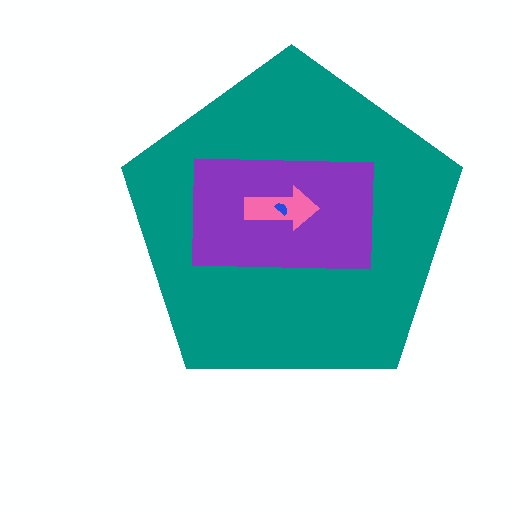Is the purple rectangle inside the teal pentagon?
Yes.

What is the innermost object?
The blue semicircle.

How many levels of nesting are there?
4.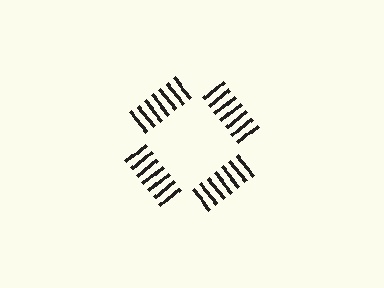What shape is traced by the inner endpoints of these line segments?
An illusory square — the line segments terminate on its edges but no continuous stroke is drawn.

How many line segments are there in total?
28 — 7 along each of the 4 edges.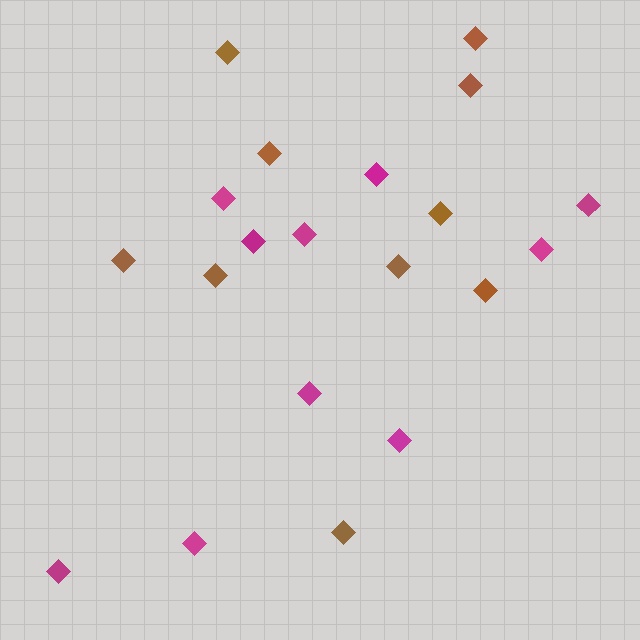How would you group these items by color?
There are 2 groups: one group of magenta diamonds (10) and one group of brown diamonds (10).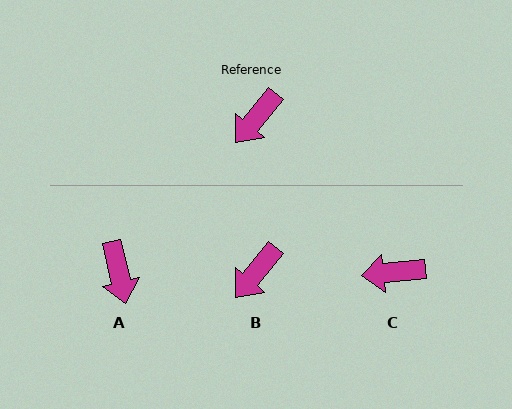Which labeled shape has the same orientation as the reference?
B.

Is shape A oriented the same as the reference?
No, it is off by about 53 degrees.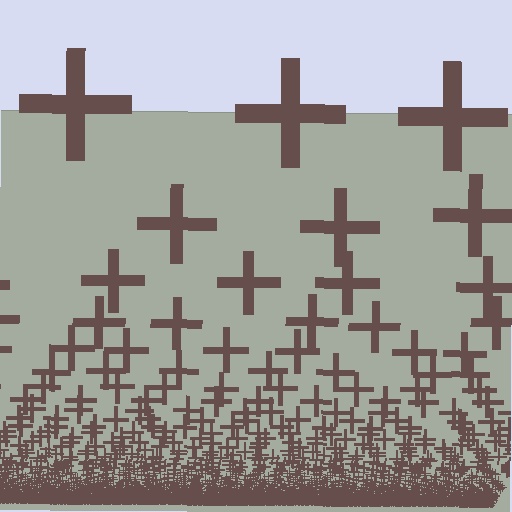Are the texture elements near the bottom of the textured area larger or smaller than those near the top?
Smaller. The gradient is inverted — elements near the bottom are smaller and denser.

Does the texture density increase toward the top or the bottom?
Density increases toward the bottom.